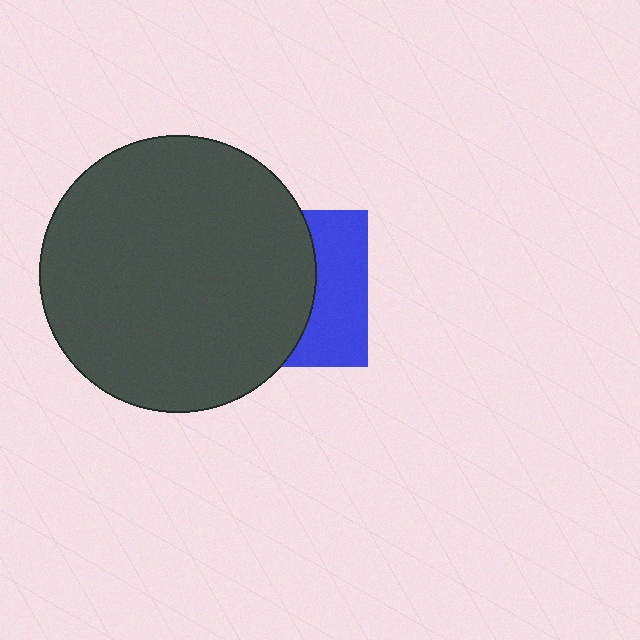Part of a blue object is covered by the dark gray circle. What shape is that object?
It is a square.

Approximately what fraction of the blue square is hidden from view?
Roughly 62% of the blue square is hidden behind the dark gray circle.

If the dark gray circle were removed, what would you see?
You would see the complete blue square.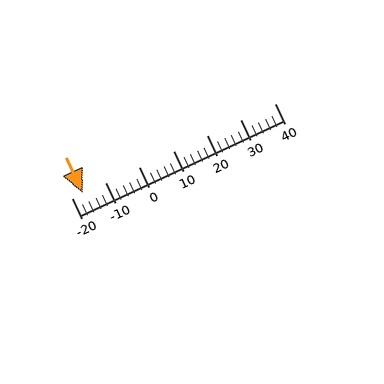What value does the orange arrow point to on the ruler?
The orange arrow points to approximately -17.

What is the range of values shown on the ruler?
The ruler shows values from -20 to 40.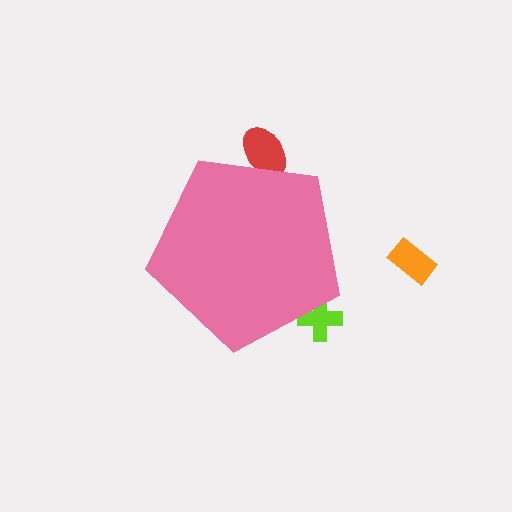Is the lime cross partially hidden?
Yes, the lime cross is partially hidden behind the pink pentagon.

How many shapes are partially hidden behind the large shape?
2 shapes are partially hidden.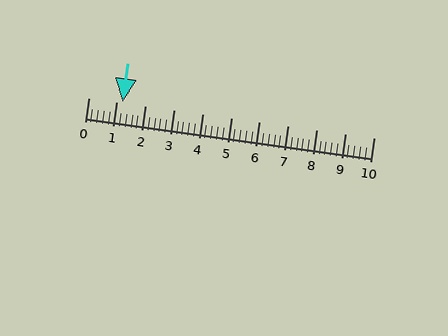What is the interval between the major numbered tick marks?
The major tick marks are spaced 1 units apart.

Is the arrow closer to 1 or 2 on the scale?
The arrow is closer to 1.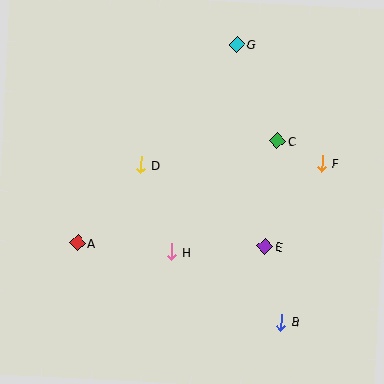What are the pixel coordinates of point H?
Point H is at (171, 252).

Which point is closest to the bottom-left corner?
Point A is closest to the bottom-left corner.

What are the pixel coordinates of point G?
Point G is at (237, 44).